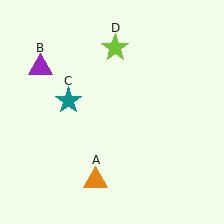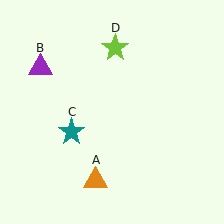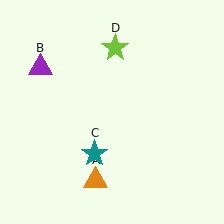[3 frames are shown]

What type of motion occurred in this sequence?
The teal star (object C) rotated counterclockwise around the center of the scene.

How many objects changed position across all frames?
1 object changed position: teal star (object C).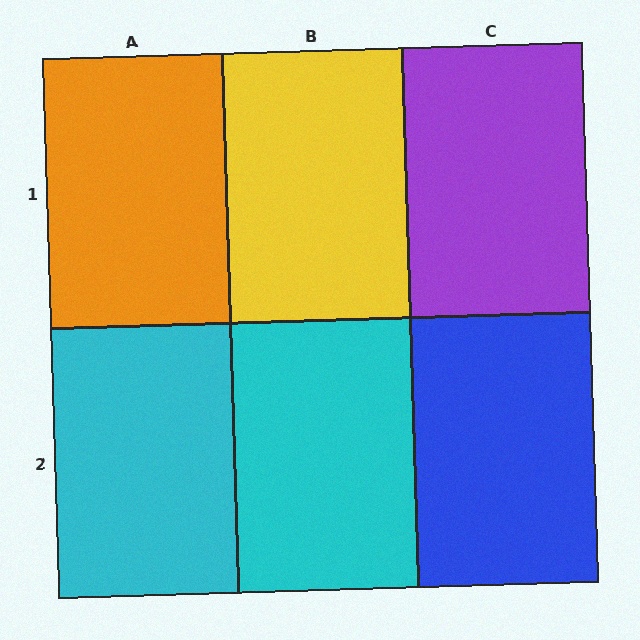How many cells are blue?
1 cell is blue.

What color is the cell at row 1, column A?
Orange.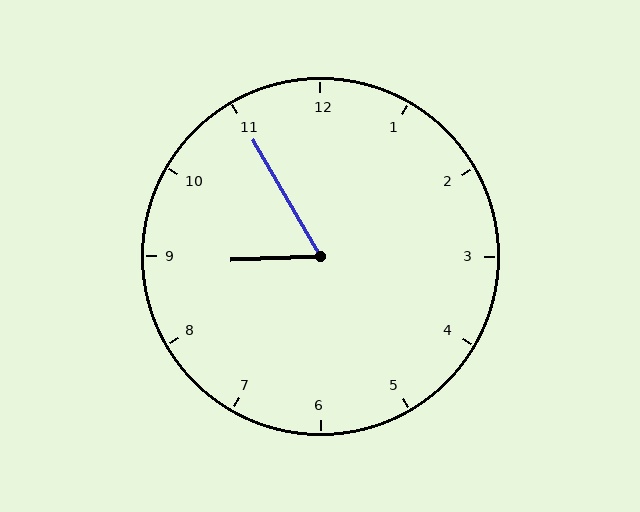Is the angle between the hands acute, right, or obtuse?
It is acute.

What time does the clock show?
8:55.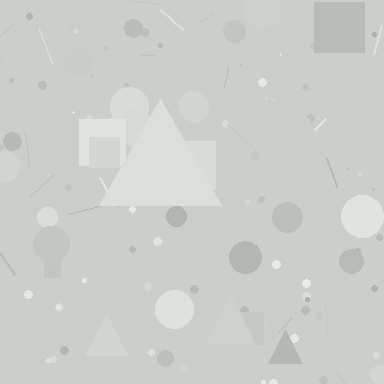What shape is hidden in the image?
A triangle is hidden in the image.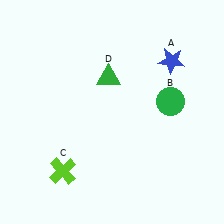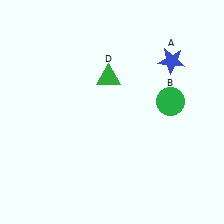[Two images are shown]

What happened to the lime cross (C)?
The lime cross (C) was removed in Image 2. It was in the bottom-left area of Image 1.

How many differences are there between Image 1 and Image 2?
There is 1 difference between the two images.